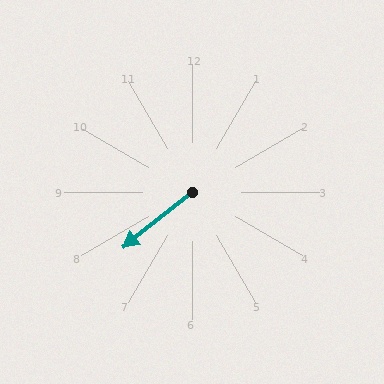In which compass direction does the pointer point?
Southwest.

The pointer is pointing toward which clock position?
Roughly 8 o'clock.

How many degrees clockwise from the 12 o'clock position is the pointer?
Approximately 232 degrees.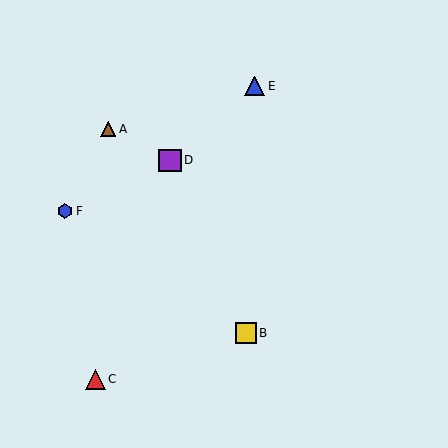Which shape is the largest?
The purple square (labeled D) is the largest.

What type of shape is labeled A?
Shape A is a brown triangle.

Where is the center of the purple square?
The center of the purple square is at (170, 161).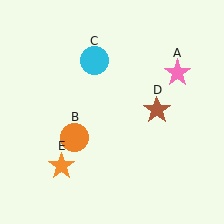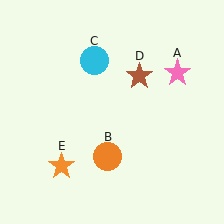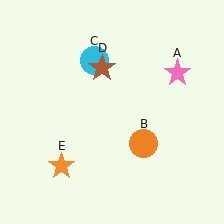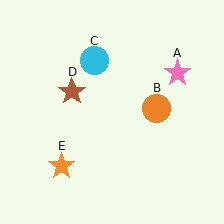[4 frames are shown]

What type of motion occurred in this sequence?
The orange circle (object B), brown star (object D) rotated counterclockwise around the center of the scene.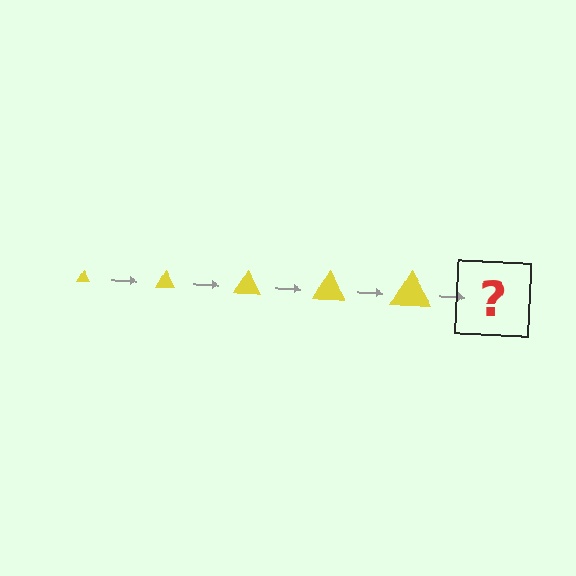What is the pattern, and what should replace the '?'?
The pattern is that the triangle gets progressively larger each step. The '?' should be a yellow triangle, larger than the previous one.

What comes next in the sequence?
The next element should be a yellow triangle, larger than the previous one.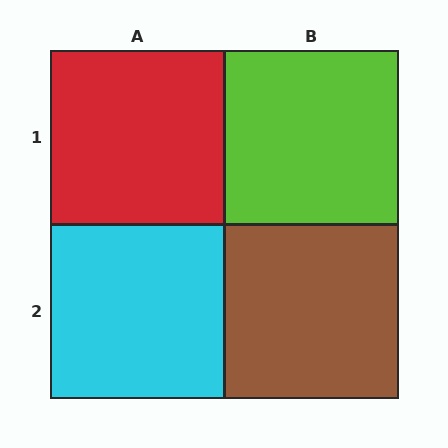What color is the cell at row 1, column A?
Red.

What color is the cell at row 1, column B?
Lime.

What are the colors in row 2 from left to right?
Cyan, brown.